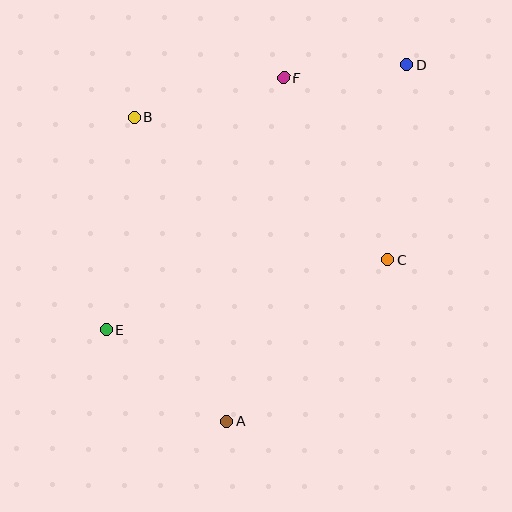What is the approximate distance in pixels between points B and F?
The distance between B and F is approximately 155 pixels.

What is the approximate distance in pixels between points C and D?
The distance between C and D is approximately 196 pixels.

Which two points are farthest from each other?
Points D and E are farthest from each other.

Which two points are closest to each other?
Points D and F are closest to each other.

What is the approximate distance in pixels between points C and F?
The distance between C and F is approximately 209 pixels.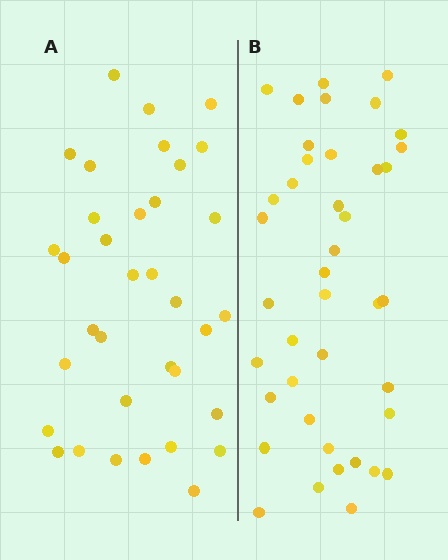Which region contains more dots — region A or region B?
Region B (the right region) has more dots.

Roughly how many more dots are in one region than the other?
Region B has about 6 more dots than region A.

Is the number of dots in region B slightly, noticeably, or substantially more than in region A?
Region B has only slightly more — the two regions are fairly close. The ratio is roughly 1.2 to 1.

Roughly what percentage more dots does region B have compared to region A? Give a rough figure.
About 15% more.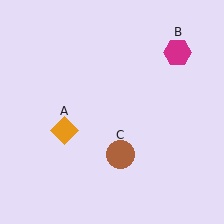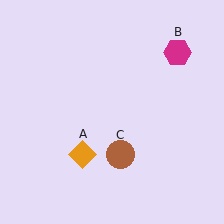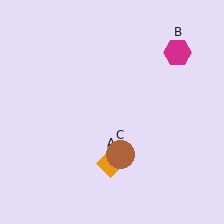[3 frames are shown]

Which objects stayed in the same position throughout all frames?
Magenta hexagon (object B) and brown circle (object C) remained stationary.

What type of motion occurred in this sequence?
The orange diamond (object A) rotated counterclockwise around the center of the scene.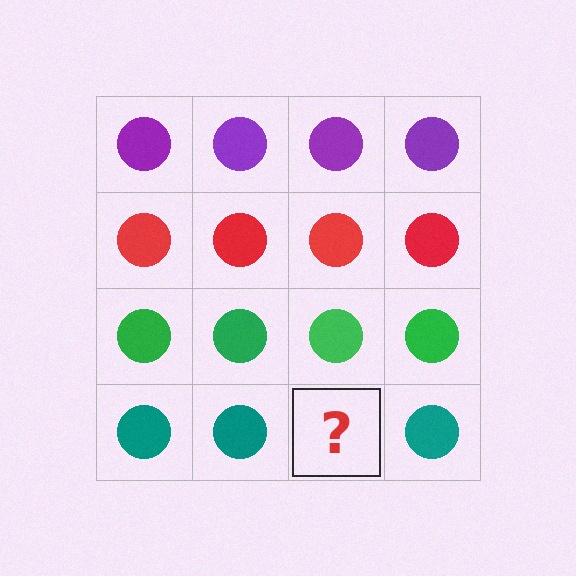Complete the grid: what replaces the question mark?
The question mark should be replaced with a teal circle.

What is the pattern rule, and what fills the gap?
The rule is that each row has a consistent color. The gap should be filled with a teal circle.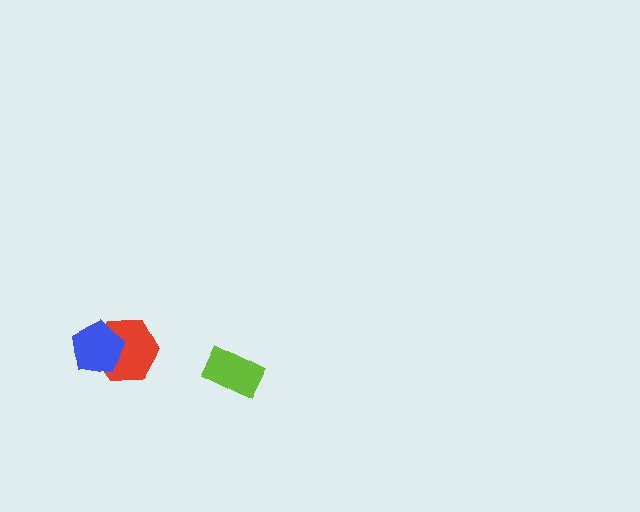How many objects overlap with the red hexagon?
1 object overlaps with the red hexagon.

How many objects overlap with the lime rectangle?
0 objects overlap with the lime rectangle.